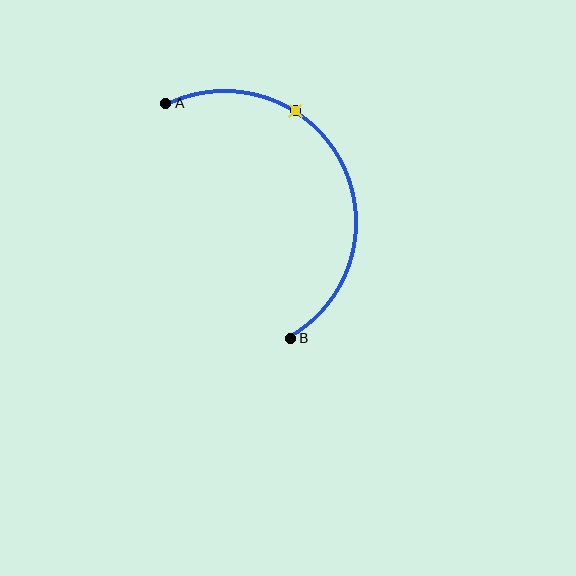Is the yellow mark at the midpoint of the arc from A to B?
No. The yellow mark lies on the arc but is closer to endpoint A. The arc midpoint would be at the point on the curve equidistant along the arc from both A and B.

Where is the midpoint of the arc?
The arc midpoint is the point on the curve farthest from the straight line joining A and B. It sits to the right of that line.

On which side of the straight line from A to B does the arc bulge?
The arc bulges to the right of the straight line connecting A and B.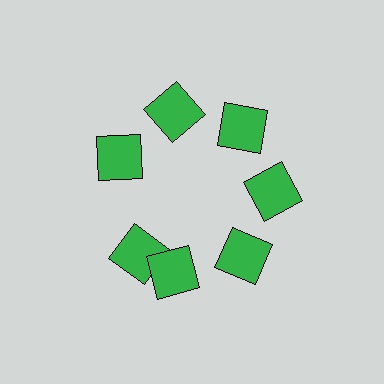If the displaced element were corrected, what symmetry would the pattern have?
It would have 7-fold rotational symmetry — the pattern would map onto itself every 51 degrees.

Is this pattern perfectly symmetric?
No. The 7 green squares are arranged in a ring, but one element near the 8 o'clock position is rotated out of alignment along the ring, breaking the 7-fold rotational symmetry.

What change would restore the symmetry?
The symmetry would be restored by rotating it back into even spacing with its neighbors so that all 7 squares sit at equal angles and equal distance from the center.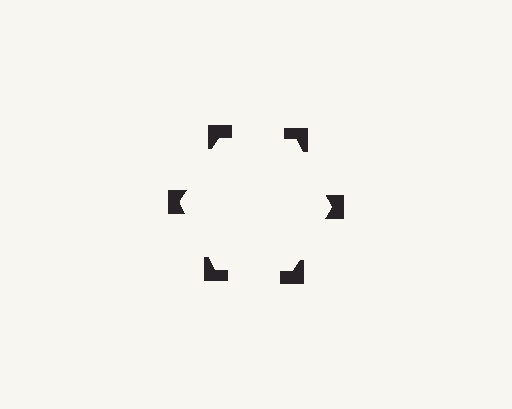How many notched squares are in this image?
There are 6 — one at each vertex of the illusory hexagon.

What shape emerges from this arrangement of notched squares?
An illusory hexagon — its edges are inferred from the aligned wedge cuts in the notched squares, not physically drawn.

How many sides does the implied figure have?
6 sides.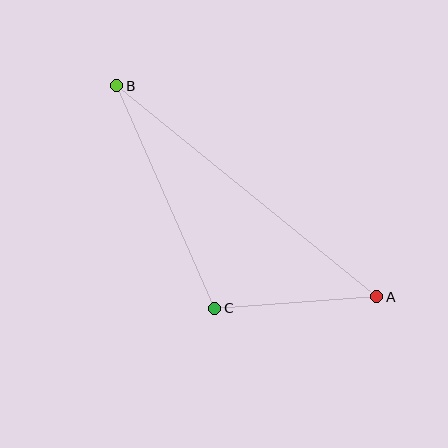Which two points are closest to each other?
Points A and C are closest to each other.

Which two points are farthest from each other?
Points A and B are farthest from each other.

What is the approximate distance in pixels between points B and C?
The distance between B and C is approximately 243 pixels.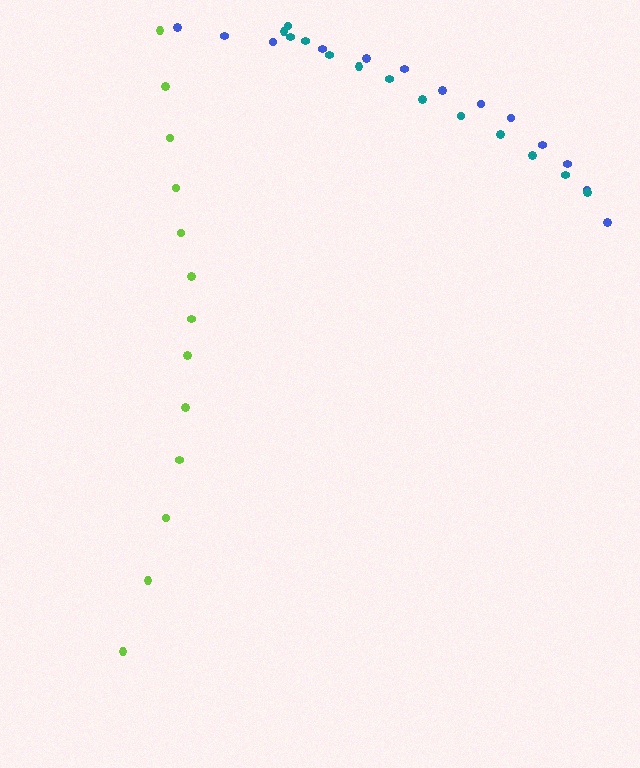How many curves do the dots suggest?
There are 3 distinct paths.